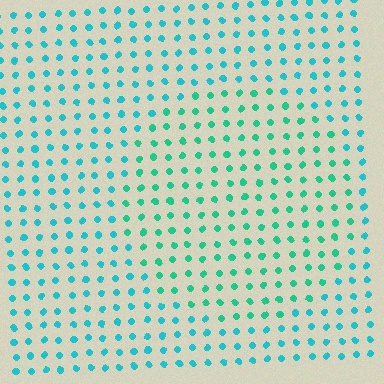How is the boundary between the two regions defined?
The boundary is defined purely by a slight shift in hue (about 25 degrees). Spacing, size, and orientation are identical on both sides.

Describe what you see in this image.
The image is filled with small cyan elements in a uniform arrangement. A circle-shaped region is visible where the elements are tinted to a slightly different hue, forming a subtle color boundary.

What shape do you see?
I see a circle.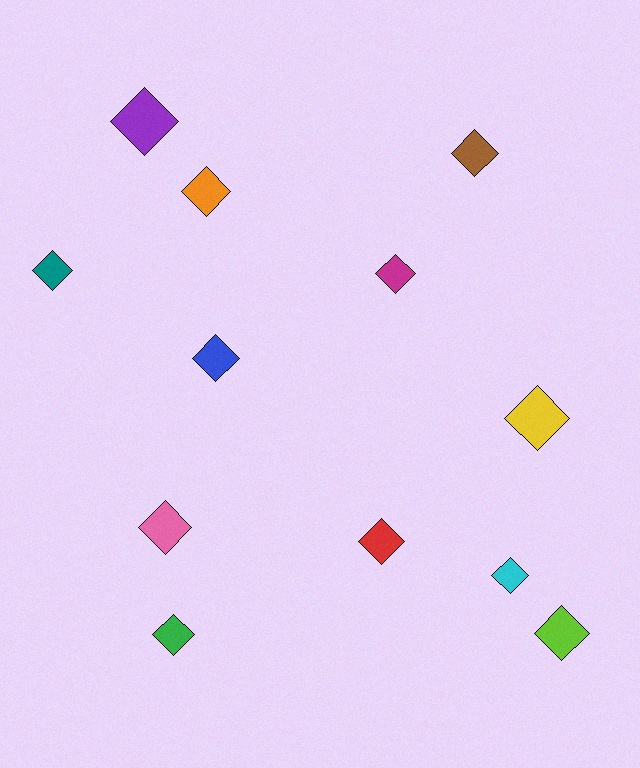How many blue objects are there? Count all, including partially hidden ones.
There is 1 blue object.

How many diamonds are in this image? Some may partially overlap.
There are 12 diamonds.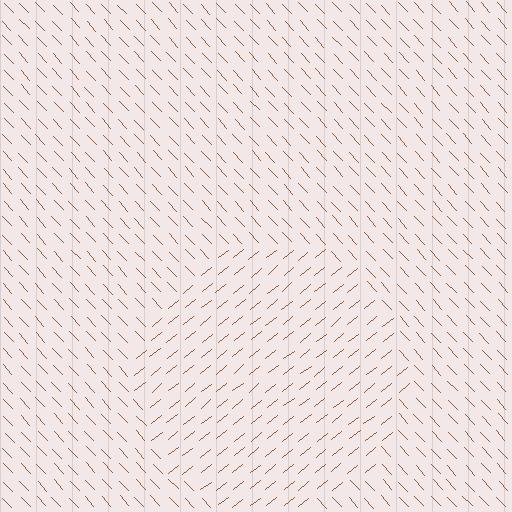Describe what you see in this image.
The image is filled with small brown line segments. A circle region in the image has lines oriented differently from the surrounding lines, creating a visible texture boundary.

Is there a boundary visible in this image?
Yes, there is a texture boundary formed by a change in line orientation.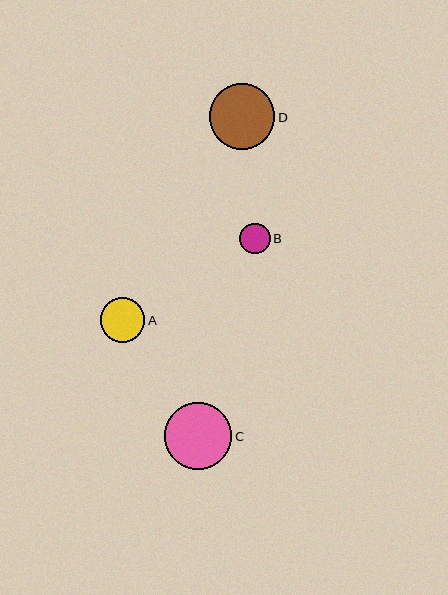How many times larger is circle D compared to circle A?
Circle D is approximately 1.5 times the size of circle A.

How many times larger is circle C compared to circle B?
Circle C is approximately 2.2 times the size of circle B.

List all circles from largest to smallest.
From largest to smallest: C, D, A, B.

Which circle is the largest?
Circle C is the largest with a size of approximately 67 pixels.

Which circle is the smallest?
Circle B is the smallest with a size of approximately 31 pixels.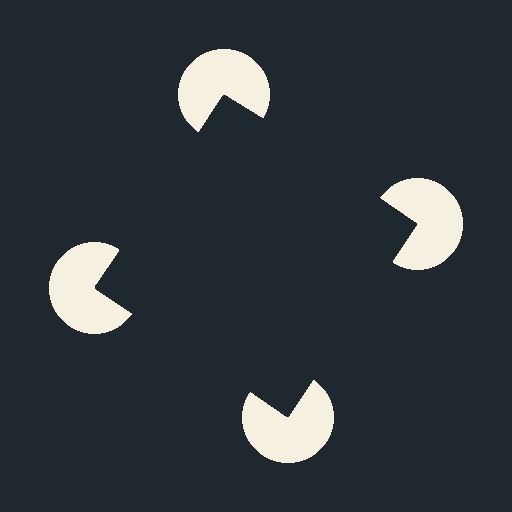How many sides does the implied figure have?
4 sides.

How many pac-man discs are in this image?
There are 4 — one at each vertex of the illusory square.